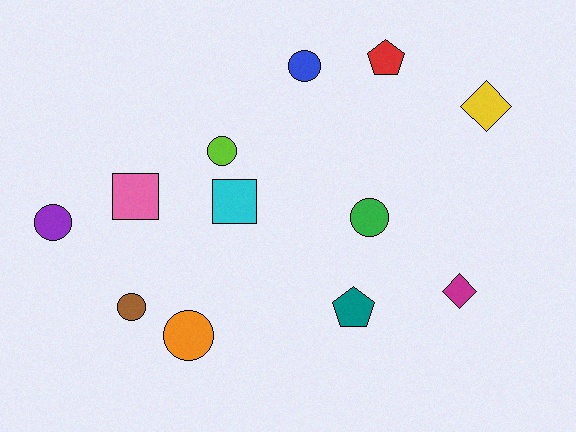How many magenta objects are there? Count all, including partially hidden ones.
There is 1 magenta object.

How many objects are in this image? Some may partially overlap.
There are 12 objects.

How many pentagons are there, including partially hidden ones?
There are 2 pentagons.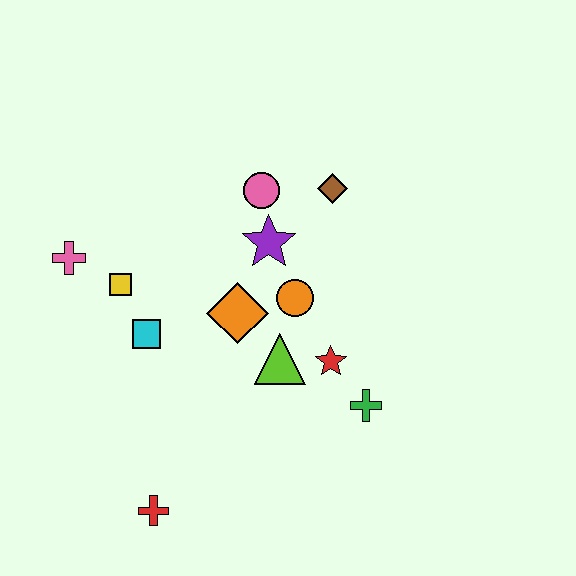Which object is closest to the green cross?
The red star is closest to the green cross.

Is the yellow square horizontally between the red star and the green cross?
No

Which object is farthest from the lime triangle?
The pink cross is farthest from the lime triangle.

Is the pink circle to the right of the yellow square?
Yes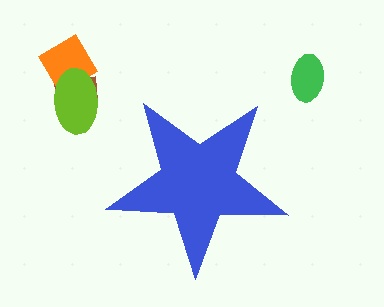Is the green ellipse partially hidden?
No, the green ellipse is fully visible.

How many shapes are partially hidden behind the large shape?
0 shapes are partially hidden.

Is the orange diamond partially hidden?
No, the orange diamond is fully visible.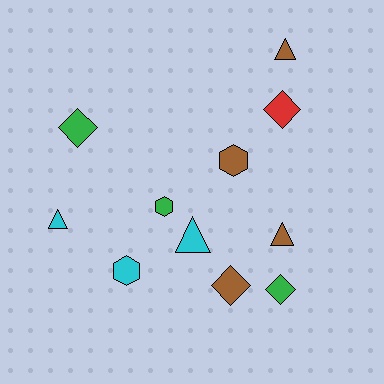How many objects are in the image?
There are 11 objects.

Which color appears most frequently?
Brown, with 4 objects.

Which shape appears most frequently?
Triangle, with 4 objects.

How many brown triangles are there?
There are 2 brown triangles.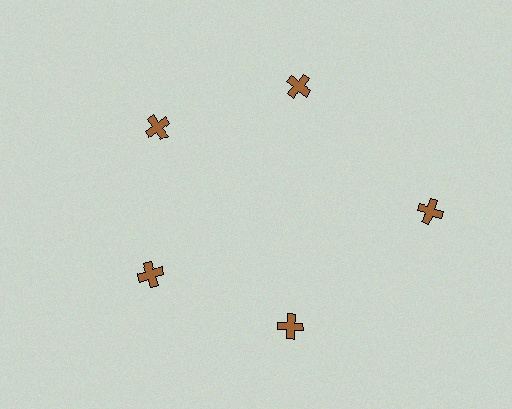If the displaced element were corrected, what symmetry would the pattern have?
It would have 5-fold rotational symmetry — the pattern would map onto itself every 72 degrees.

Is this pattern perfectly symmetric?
No. The 5 brown crosses are arranged in a ring, but one element near the 3 o'clock position is pushed outward from the center, breaking the 5-fold rotational symmetry.